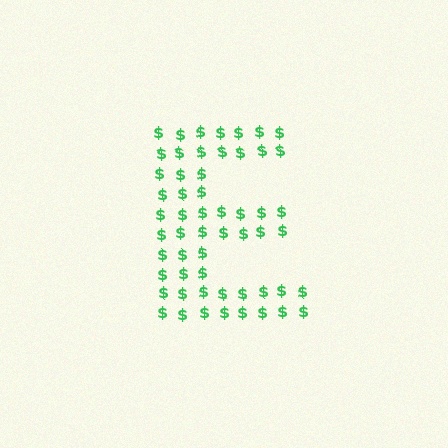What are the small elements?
The small elements are dollar signs.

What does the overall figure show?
The overall figure shows the letter E.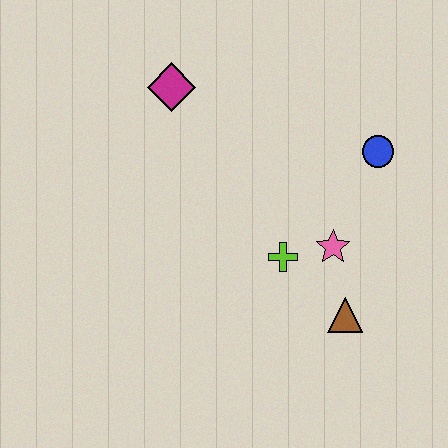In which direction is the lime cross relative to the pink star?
The lime cross is to the left of the pink star.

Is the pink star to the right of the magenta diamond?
Yes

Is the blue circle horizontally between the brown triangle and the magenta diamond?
No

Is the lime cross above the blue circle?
No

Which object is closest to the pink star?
The lime cross is closest to the pink star.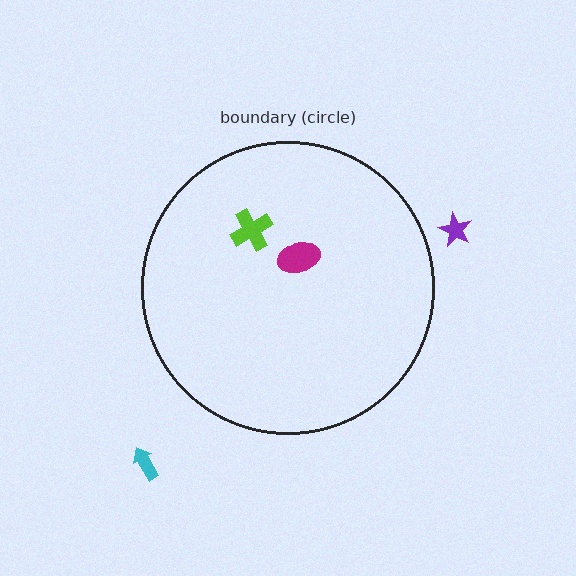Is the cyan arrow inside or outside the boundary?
Outside.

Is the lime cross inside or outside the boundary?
Inside.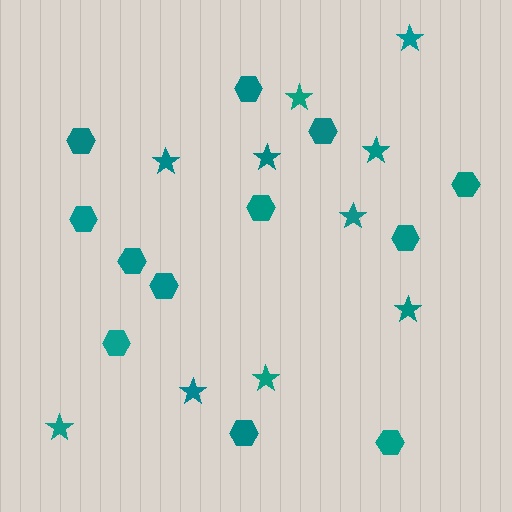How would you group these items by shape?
There are 2 groups: one group of hexagons (12) and one group of stars (10).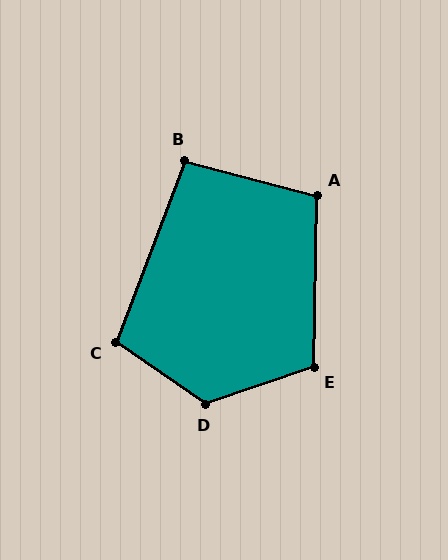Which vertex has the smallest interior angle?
B, at approximately 96 degrees.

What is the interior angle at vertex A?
Approximately 104 degrees (obtuse).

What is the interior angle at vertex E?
Approximately 110 degrees (obtuse).